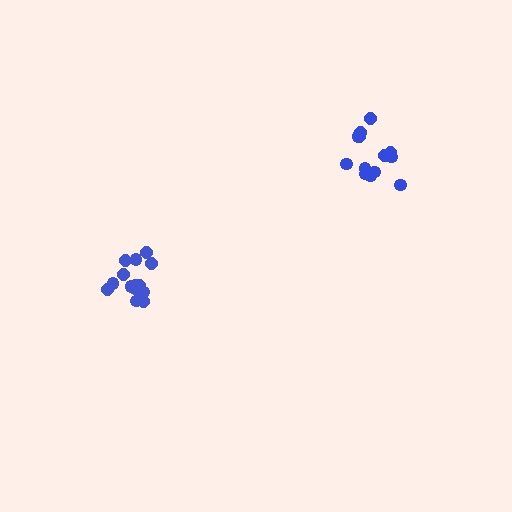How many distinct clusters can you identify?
There are 2 distinct clusters.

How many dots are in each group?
Group 1: 14 dots, Group 2: 14 dots (28 total).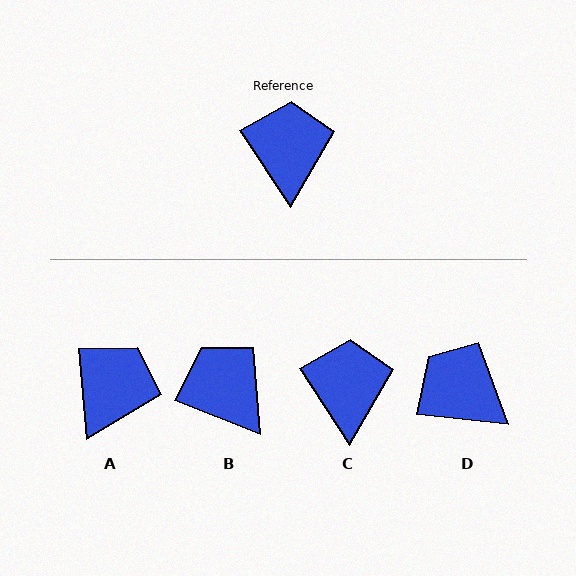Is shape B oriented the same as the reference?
No, it is off by about 35 degrees.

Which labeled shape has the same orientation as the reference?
C.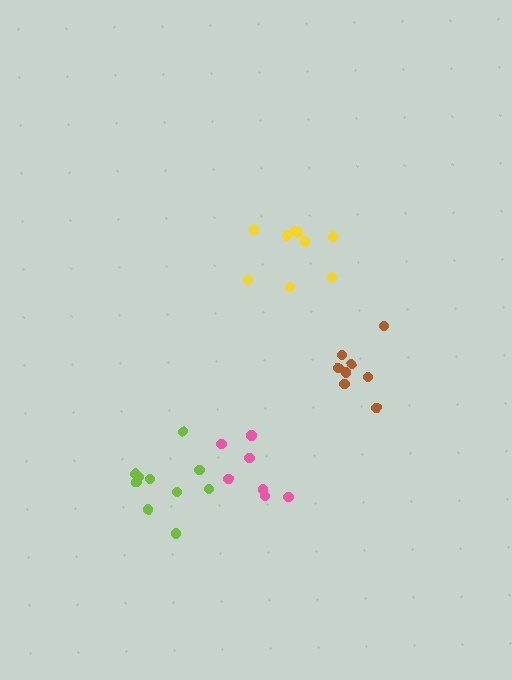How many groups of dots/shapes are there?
There are 4 groups.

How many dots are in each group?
Group 1: 10 dots, Group 2: 9 dots, Group 3: 7 dots, Group 4: 8 dots (34 total).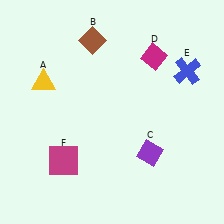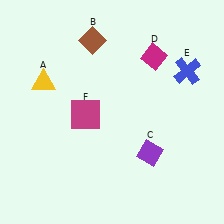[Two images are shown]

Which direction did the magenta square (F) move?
The magenta square (F) moved up.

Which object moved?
The magenta square (F) moved up.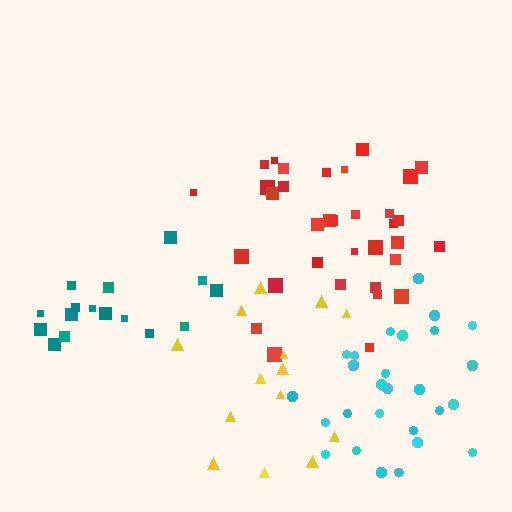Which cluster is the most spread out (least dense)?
Yellow.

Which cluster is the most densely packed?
Red.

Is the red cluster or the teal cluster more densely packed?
Red.